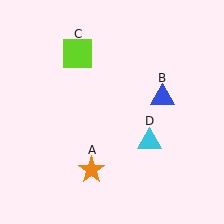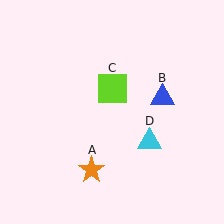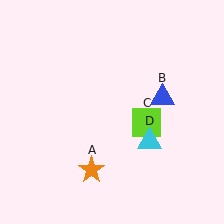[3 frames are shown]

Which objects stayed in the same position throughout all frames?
Orange star (object A) and blue triangle (object B) and cyan triangle (object D) remained stationary.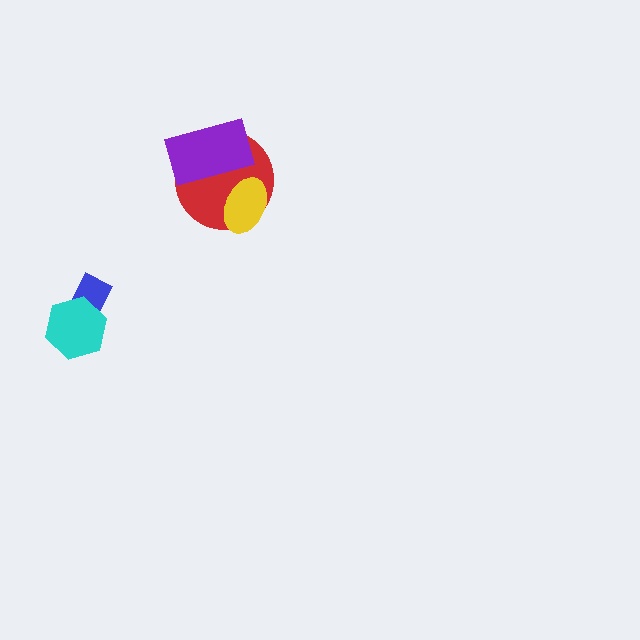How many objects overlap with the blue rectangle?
1 object overlaps with the blue rectangle.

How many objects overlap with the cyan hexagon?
1 object overlaps with the cyan hexagon.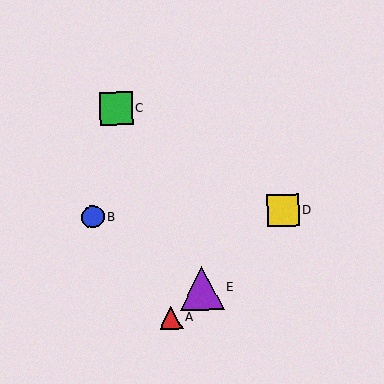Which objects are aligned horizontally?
Objects B, D are aligned horizontally.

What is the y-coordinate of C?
Object C is at y≈108.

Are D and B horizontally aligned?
Yes, both are at y≈211.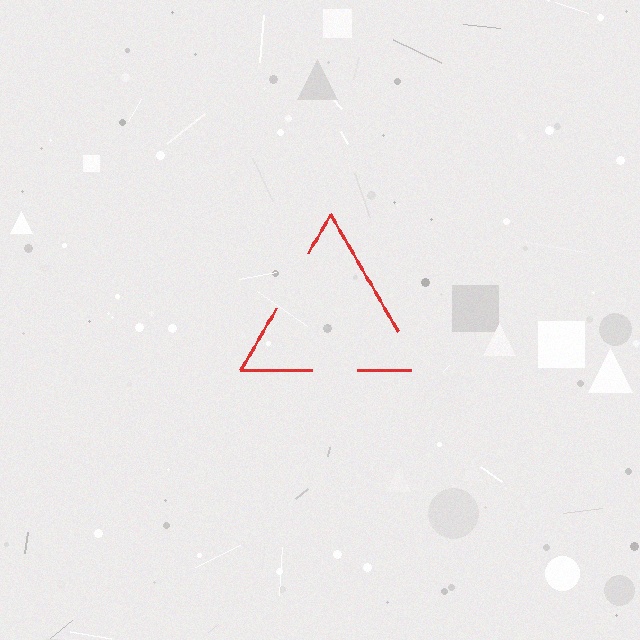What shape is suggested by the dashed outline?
The dashed outline suggests a triangle.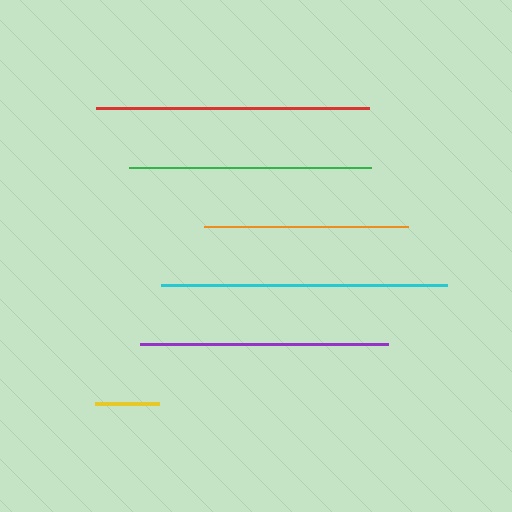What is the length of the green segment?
The green segment is approximately 241 pixels long.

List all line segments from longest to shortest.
From longest to shortest: cyan, red, purple, green, orange, yellow.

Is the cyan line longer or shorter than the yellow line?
The cyan line is longer than the yellow line.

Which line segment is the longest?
The cyan line is the longest at approximately 286 pixels.